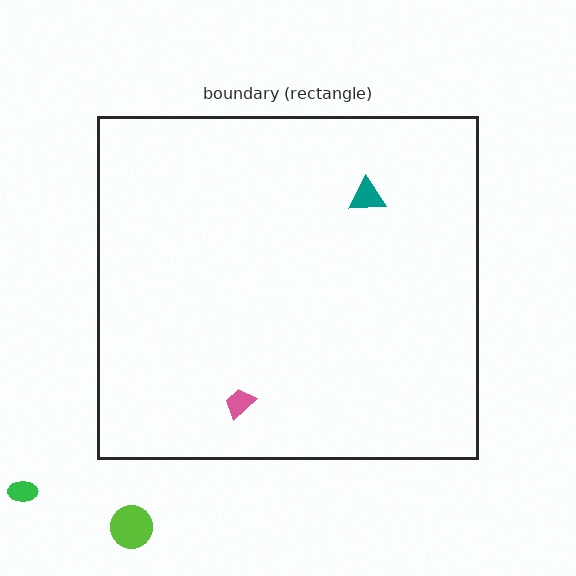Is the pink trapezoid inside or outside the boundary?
Inside.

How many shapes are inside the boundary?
2 inside, 2 outside.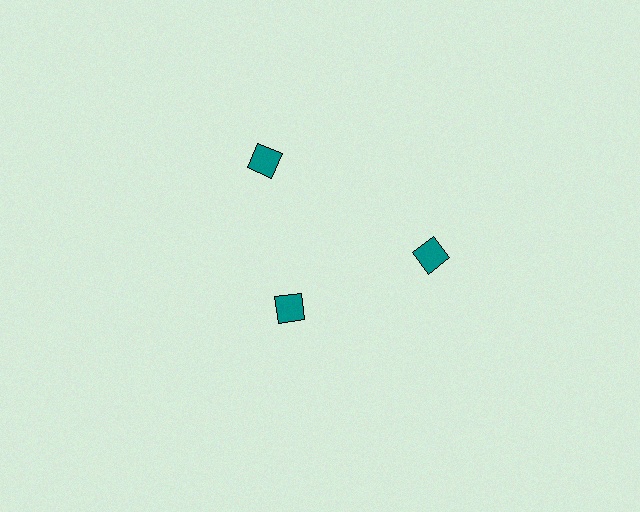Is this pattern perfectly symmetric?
No. The 3 teal diamonds are arranged in a ring, but one element near the 7 o'clock position is pulled inward toward the center, breaking the 3-fold rotational symmetry.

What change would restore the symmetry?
The symmetry would be restored by moving it outward, back onto the ring so that all 3 diamonds sit at equal angles and equal distance from the center.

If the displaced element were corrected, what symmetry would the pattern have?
It would have 3-fold rotational symmetry — the pattern would map onto itself every 120 degrees.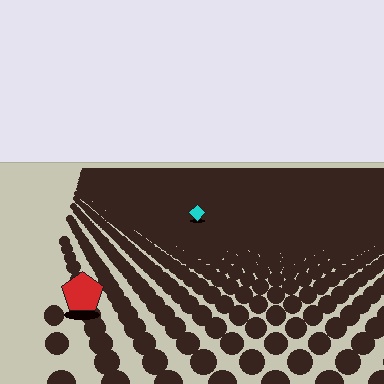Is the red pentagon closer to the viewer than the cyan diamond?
Yes. The red pentagon is closer — you can tell from the texture gradient: the ground texture is coarser near it.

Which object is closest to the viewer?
The red pentagon is closest. The texture marks near it are larger and more spread out.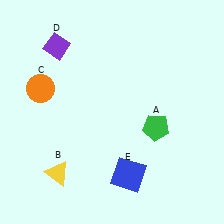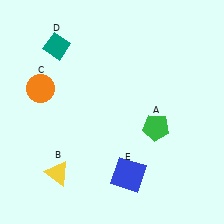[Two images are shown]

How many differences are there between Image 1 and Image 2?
There is 1 difference between the two images.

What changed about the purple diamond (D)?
In Image 1, D is purple. In Image 2, it changed to teal.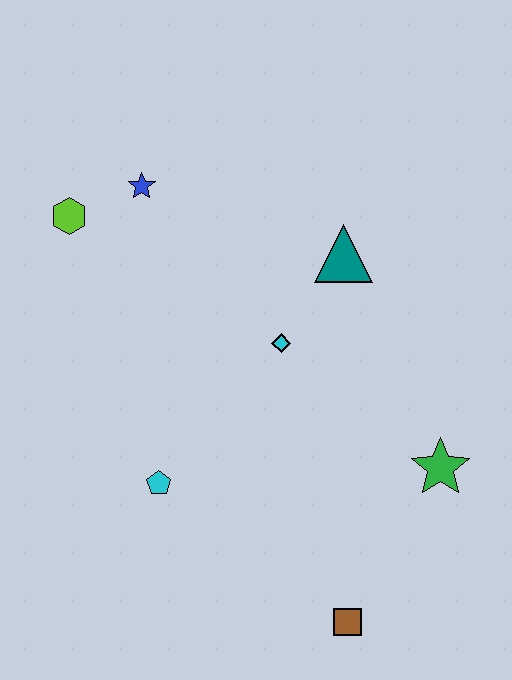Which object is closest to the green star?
The brown square is closest to the green star.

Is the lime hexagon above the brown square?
Yes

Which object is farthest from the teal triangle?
The brown square is farthest from the teal triangle.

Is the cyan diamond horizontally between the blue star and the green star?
Yes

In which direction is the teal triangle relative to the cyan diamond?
The teal triangle is above the cyan diamond.